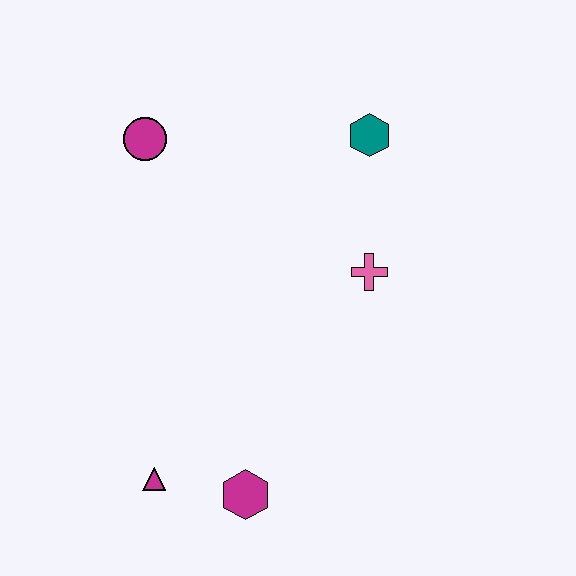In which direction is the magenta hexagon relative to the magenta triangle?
The magenta hexagon is to the right of the magenta triangle.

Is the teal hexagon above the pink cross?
Yes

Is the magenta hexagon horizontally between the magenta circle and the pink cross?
Yes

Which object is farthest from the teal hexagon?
The magenta triangle is farthest from the teal hexagon.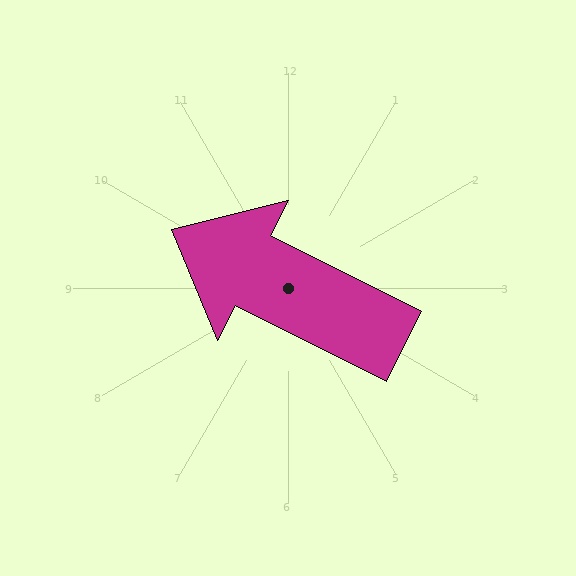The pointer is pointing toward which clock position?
Roughly 10 o'clock.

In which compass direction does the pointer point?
Northwest.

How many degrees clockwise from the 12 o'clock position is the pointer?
Approximately 297 degrees.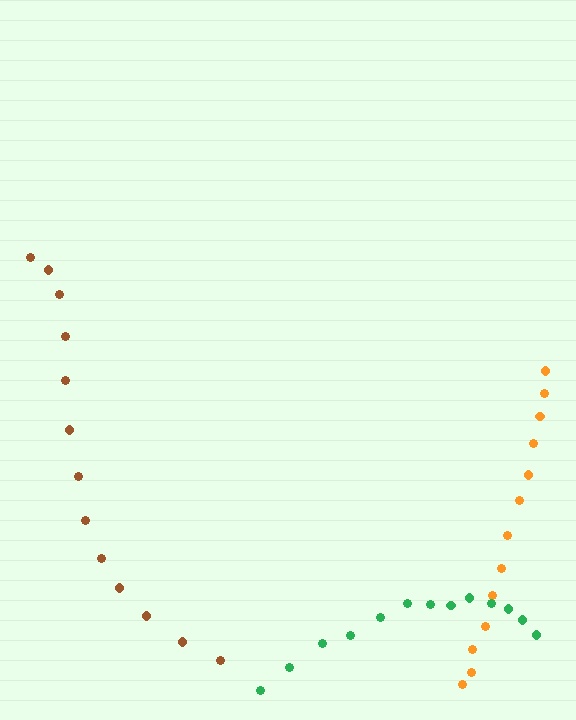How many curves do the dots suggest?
There are 3 distinct paths.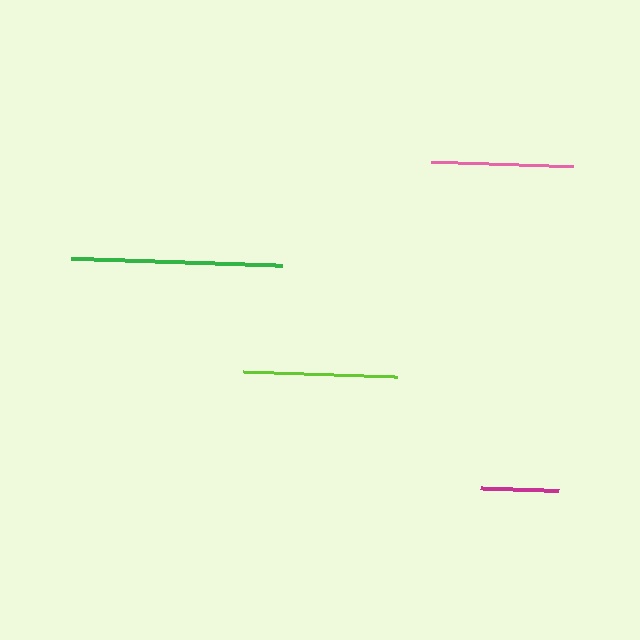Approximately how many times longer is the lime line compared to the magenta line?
The lime line is approximately 2.0 times the length of the magenta line.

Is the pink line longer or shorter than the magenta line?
The pink line is longer than the magenta line.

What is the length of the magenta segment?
The magenta segment is approximately 78 pixels long.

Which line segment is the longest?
The green line is the longest at approximately 211 pixels.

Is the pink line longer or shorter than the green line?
The green line is longer than the pink line.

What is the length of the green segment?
The green segment is approximately 211 pixels long.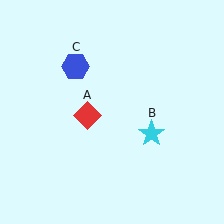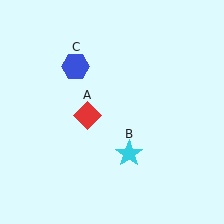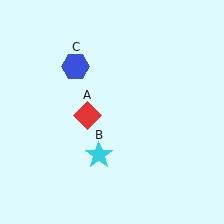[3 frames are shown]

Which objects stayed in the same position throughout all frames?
Red diamond (object A) and blue hexagon (object C) remained stationary.